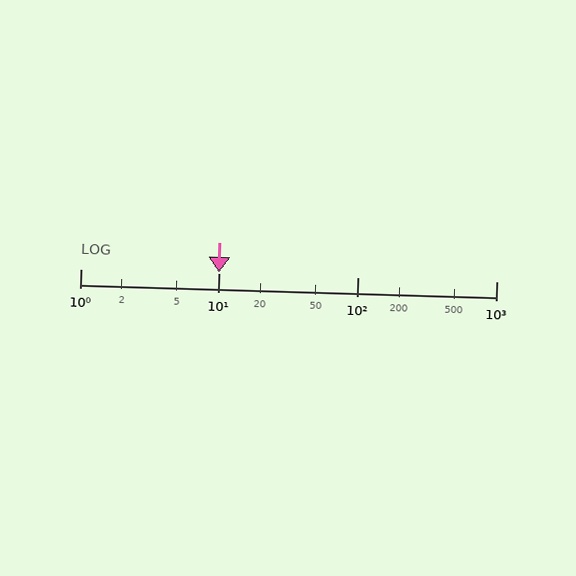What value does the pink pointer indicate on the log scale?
The pointer indicates approximately 10.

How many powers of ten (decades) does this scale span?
The scale spans 3 decades, from 1 to 1000.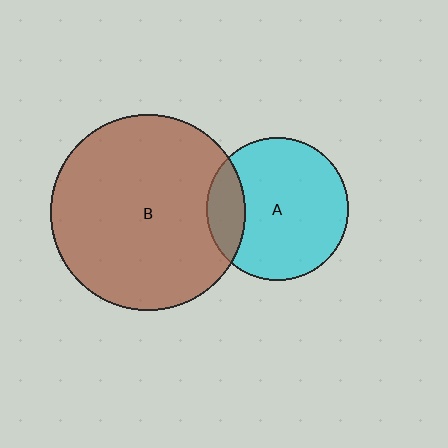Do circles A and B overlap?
Yes.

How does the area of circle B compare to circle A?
Approximately 1.9 times.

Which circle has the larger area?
Circle B (brown).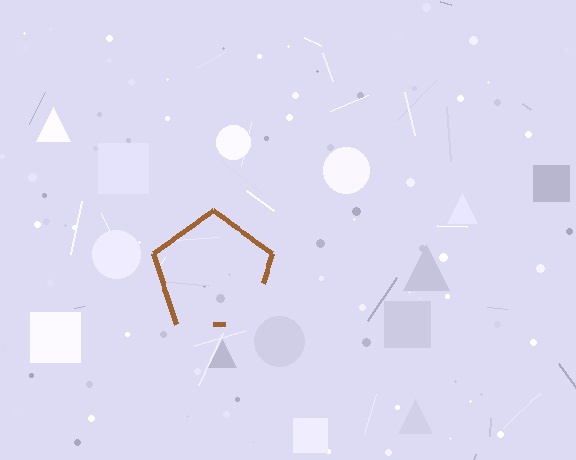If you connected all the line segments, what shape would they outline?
They would outline a pentagon.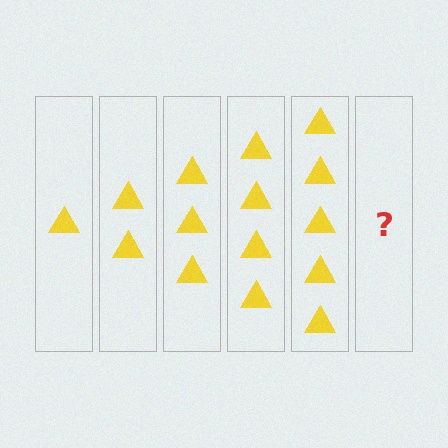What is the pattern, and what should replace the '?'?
The pattern is that each step adds one more triangle. The '?' should be 6 triangles.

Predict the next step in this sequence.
The next step is 6 triangles.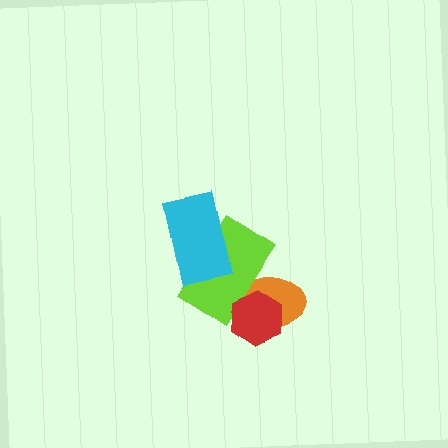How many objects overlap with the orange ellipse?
2 objects overlap with the orange ellipse.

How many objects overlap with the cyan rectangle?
1 object overlaps with the cyan rectangle.